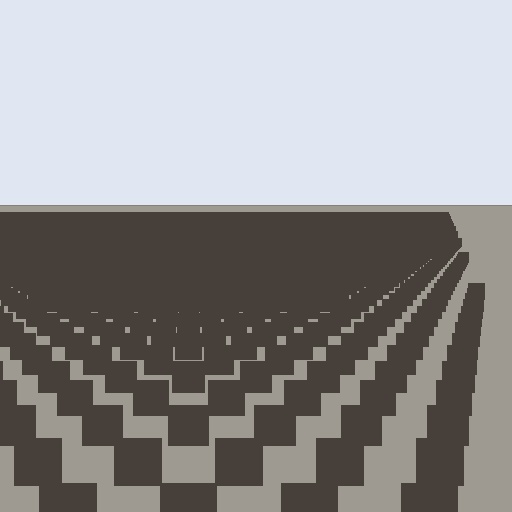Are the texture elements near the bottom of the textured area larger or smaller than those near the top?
Larger. Near the bottom, elements are closer to the viewer and appear at a bigger on-screen size.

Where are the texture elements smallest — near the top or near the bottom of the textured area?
Near the top.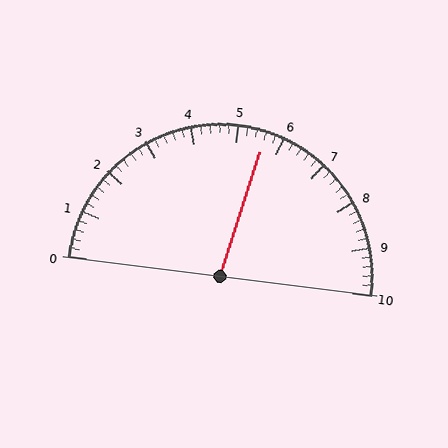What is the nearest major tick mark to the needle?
The nearest major tick mark is 6.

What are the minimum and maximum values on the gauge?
The gauge ranges from 0 to 10.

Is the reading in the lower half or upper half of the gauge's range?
The reading is in the upper half of the range (0 to 10).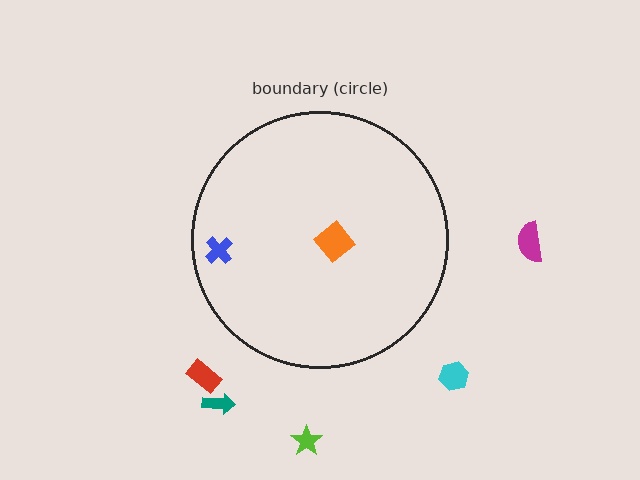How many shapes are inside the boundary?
2 inside, 5 outside.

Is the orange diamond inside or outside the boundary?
Inside.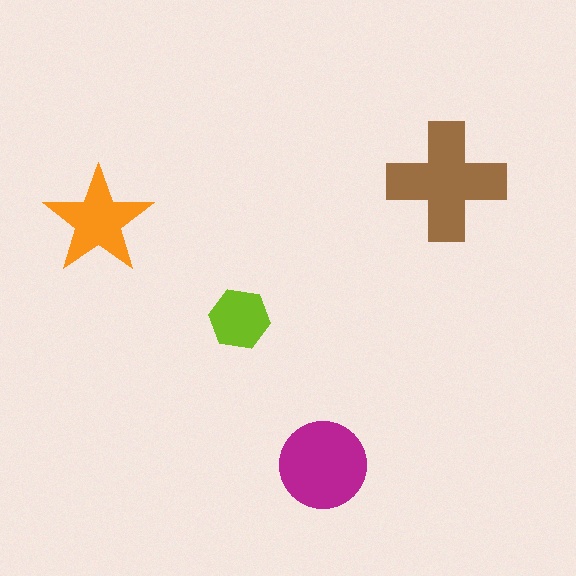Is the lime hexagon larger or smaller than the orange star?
Smaller.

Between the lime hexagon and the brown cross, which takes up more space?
The brown cross.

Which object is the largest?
The brown cross.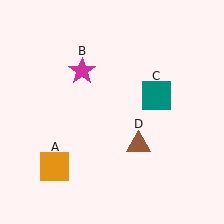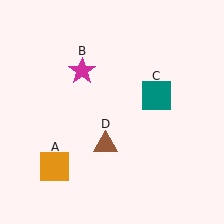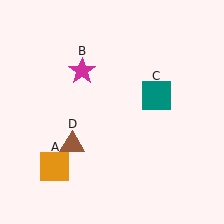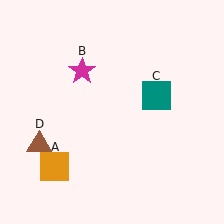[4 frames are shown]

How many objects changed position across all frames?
1 object changed position: brown triangle (object D).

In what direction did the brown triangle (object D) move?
The brown triangle (object D) moved left.